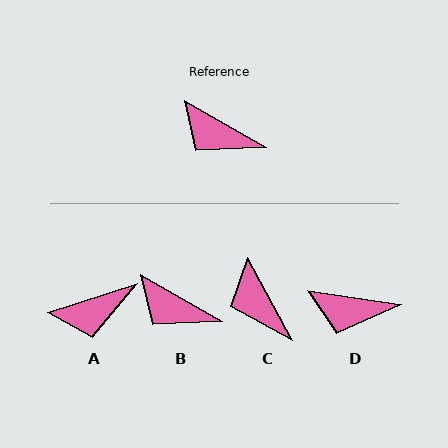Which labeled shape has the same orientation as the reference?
B.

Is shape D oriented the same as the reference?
No, it is off by about 21 degrees.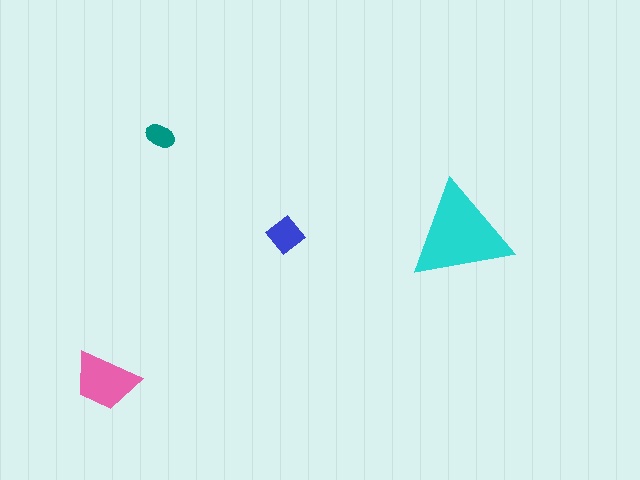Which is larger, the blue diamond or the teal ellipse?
The blue diamond.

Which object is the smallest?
The teal ellipse.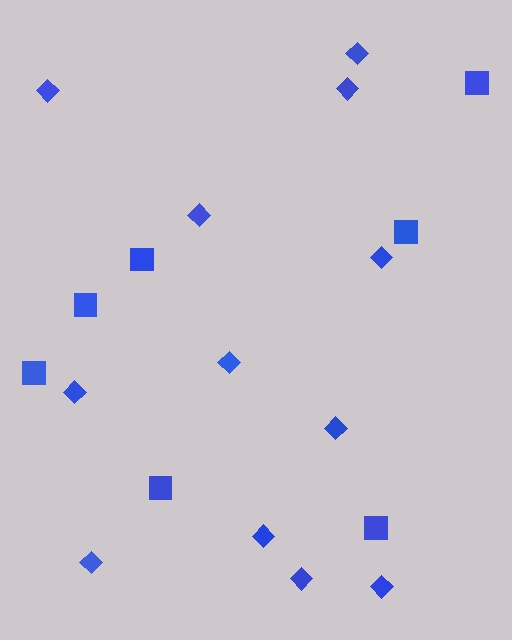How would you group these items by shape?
There are 2 groups: one group of diamonds (12) and one group of squares (7).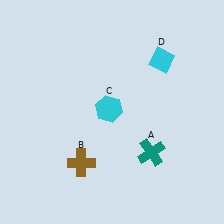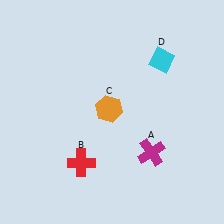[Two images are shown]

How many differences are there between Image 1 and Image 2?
There are 3 differences between the two images.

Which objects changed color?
A changed from teal to magenta. B changed from brown to red. C changed from cyan to orange.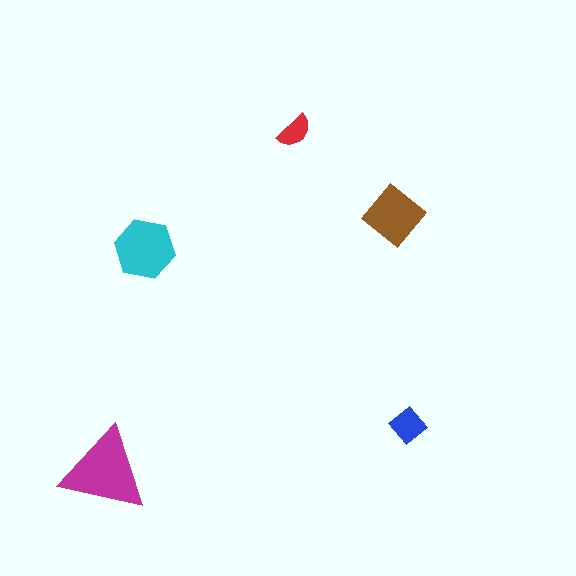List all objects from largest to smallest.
The magenta triangle, the cyan hexagon, the brown diamond, the blue diamond, the red semicircle.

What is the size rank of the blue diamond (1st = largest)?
4th.